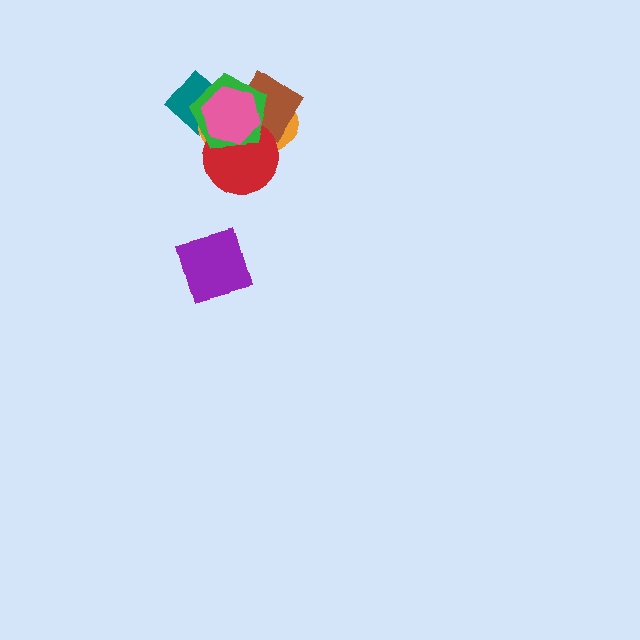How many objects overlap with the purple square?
0 objects overlap with the purple square.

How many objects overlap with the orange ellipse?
5 objects overlap with the orange ellipse.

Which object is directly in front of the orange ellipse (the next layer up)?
The brown diamond is directly in front of the orange ellipse.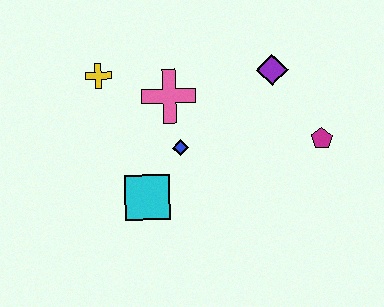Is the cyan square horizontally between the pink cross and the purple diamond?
No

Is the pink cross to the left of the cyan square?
No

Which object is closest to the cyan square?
The blue diamond is closest to the cyan square.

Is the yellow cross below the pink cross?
No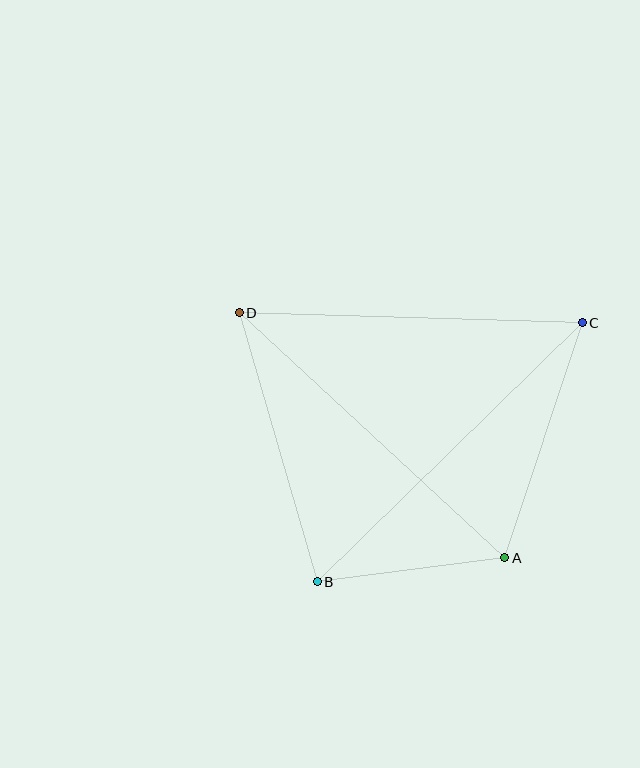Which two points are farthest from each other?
Points B and C are farthest from each other.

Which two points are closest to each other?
Points A and B are closest to each other.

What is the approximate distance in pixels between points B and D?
The distance between B and D is approximately 280 pixels.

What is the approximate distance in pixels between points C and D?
The distance between C and D is approximately 343 pixels.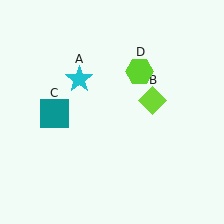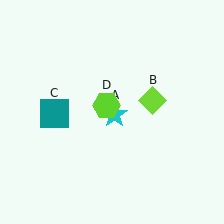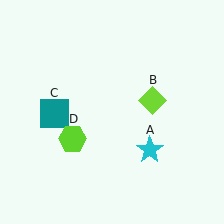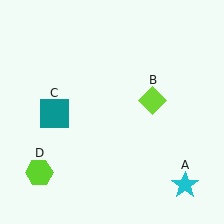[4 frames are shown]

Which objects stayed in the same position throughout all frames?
Lime diamond (object B) and teal square (object C) remained stationary.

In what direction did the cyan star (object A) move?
The cyan star (object A) moved down and to the right.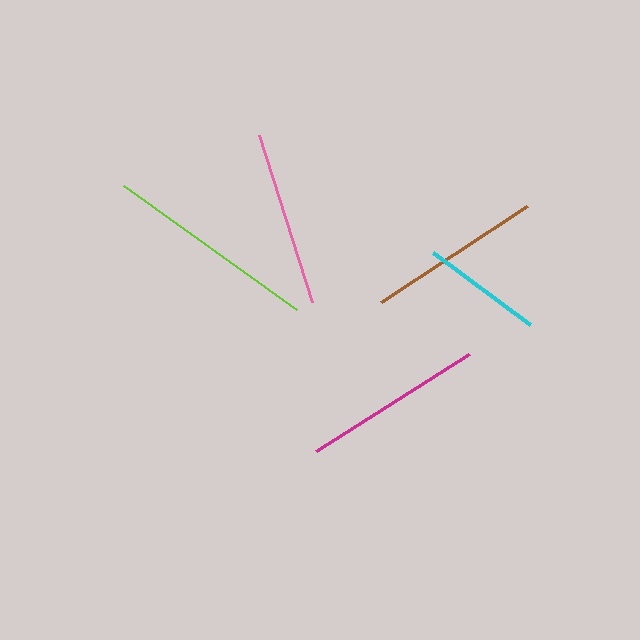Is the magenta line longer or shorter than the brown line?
The magenta line is longer than the brown line.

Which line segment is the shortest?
The cyan line is the shortest at approximately 121 pixels.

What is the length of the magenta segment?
The magenta segment is approximately 181 pixels long.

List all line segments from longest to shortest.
From longest to shortest: lime, magenta, brown, pink, cyan.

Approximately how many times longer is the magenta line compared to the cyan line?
The magenta line is approximately 1.5 times the length of the cyan line.